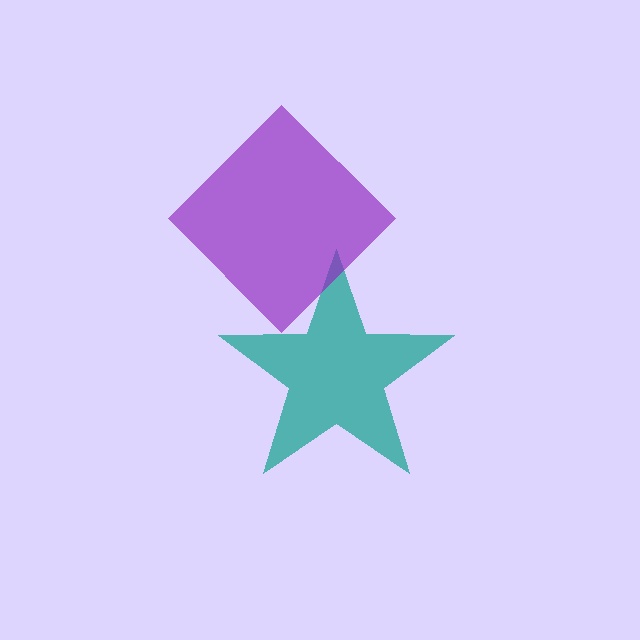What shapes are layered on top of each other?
The layered shapes are: a teal star, a purple diamond.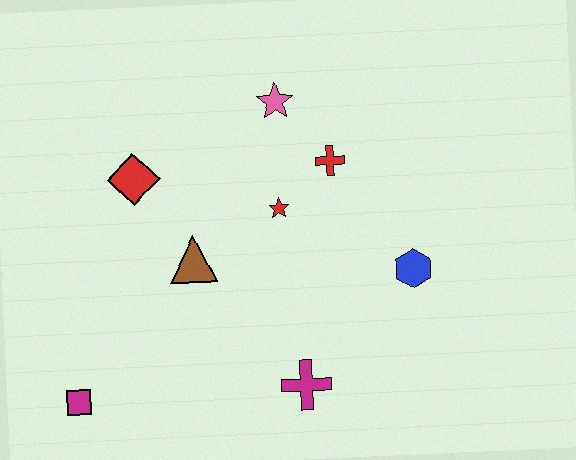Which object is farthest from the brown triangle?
The blue hexagon is farthest from the brown triangle.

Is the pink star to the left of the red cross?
Yes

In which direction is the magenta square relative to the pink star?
The magenta square is below the pink star.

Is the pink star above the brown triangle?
Yes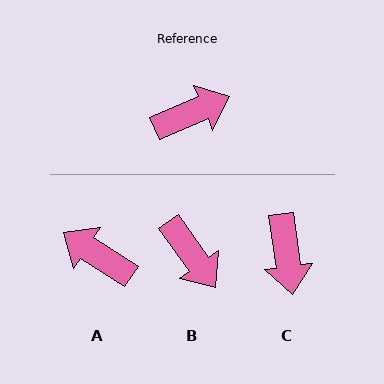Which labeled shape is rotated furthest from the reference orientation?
A, about 124 degrees away.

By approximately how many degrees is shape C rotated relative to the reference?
Approximately 105 degrees clockwise.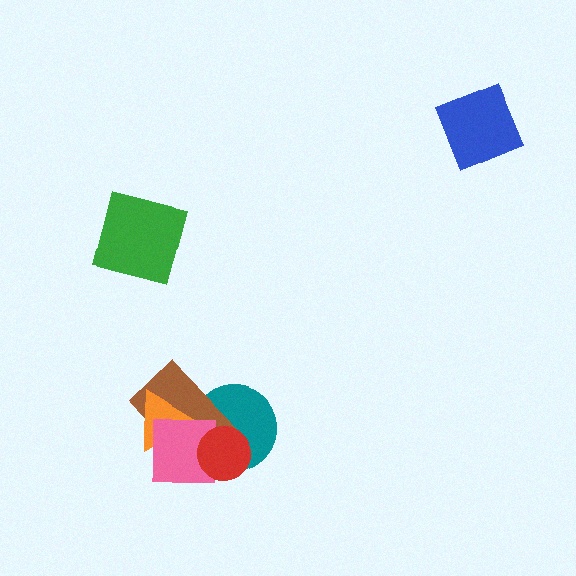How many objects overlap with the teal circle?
3 objects overlap with the teal circle.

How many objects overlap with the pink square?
4 objects overlap with the pink square.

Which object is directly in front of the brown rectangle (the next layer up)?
The orange triangle is directly in front of the brown rectangle.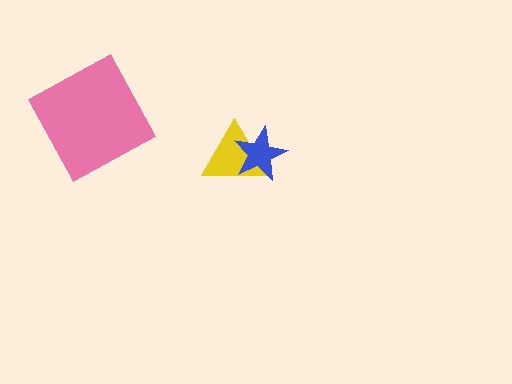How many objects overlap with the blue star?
1 object overlaps with the blue star.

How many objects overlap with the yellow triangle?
1 object overlaps with the yellow triangle.